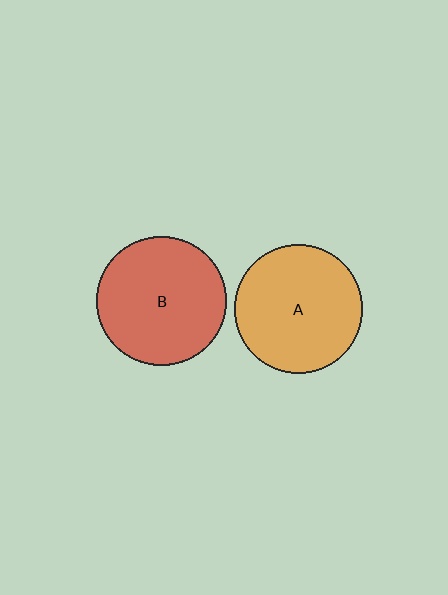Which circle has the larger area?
Circle B (red).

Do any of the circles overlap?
No, none of the circles overlap.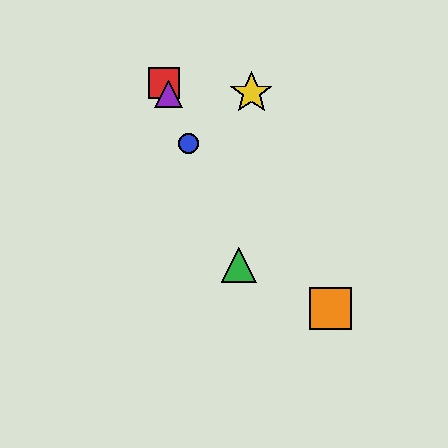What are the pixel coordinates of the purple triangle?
The purple triangle is at (169, 94).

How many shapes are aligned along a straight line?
4 shapes (the red square, the blue circle, the green triangle, the purple triangle) are aligned along a straight line.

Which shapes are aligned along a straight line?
The red square, the blue circle, the green triangle, the purple triangle are aligned along a straight line.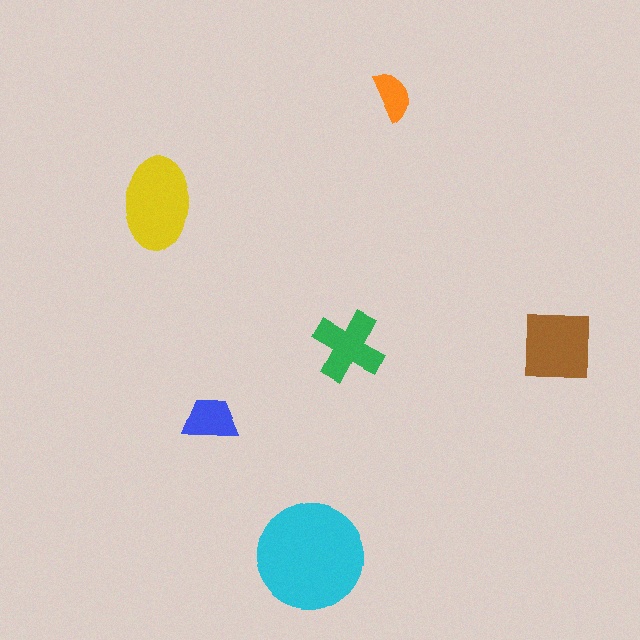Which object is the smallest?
The orange semicircle.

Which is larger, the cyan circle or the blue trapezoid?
The cyan circle.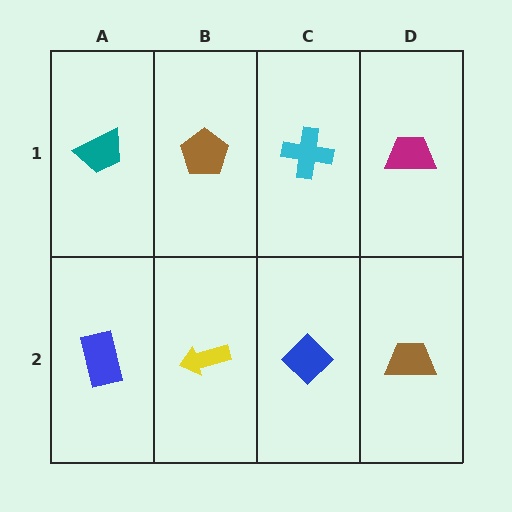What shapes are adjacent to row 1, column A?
A blue rectangle (row 2, column A), a brown pentagon (row 1, column B).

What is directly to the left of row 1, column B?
A teal trapezoid.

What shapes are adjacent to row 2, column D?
A magenta trapezoid (row 1, column D), a blue diamond (row 2, column C).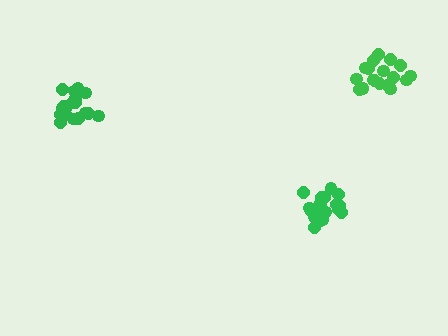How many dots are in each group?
Group 1: 19 dots, Group 2: 18 dots, Group 3: 19 dots (56 total).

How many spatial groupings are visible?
There are 3 spatial groupings.